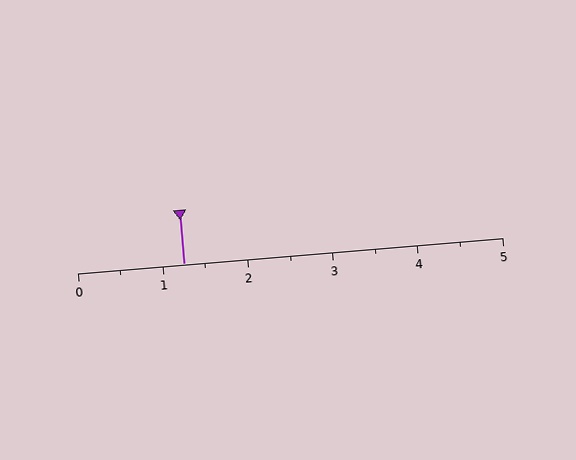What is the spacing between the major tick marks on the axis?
The major ticks are spaced 1 apart.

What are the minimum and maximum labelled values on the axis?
The axis runs from 0 to 5.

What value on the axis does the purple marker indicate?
The marker indicates approximately 1.2.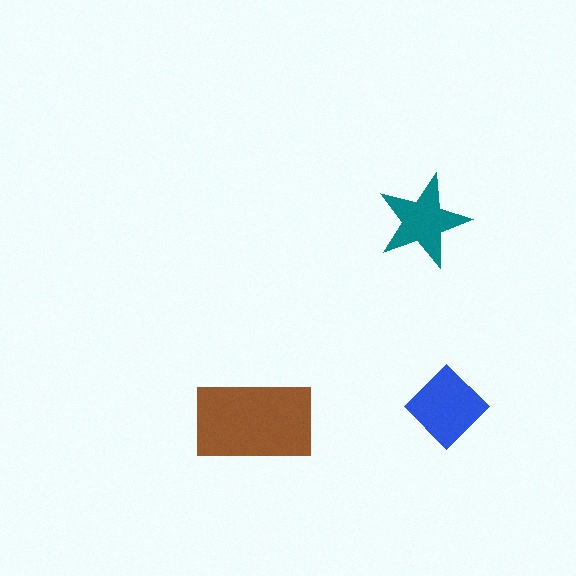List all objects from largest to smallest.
The brown rectangle, the blue diamond, the teal star.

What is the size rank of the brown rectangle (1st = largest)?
1st.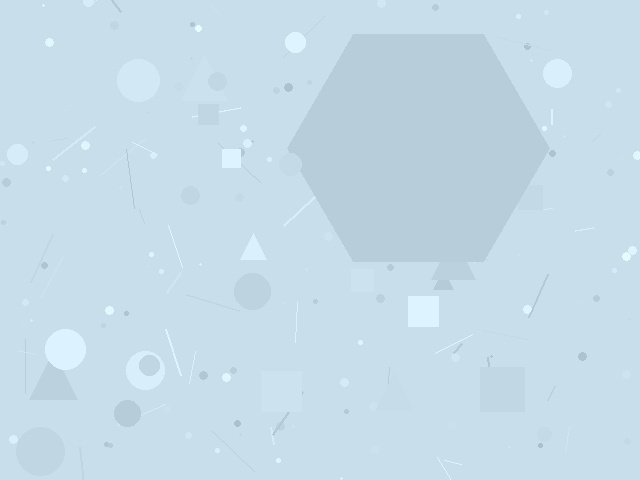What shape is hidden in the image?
A hexagon is hidden in the image.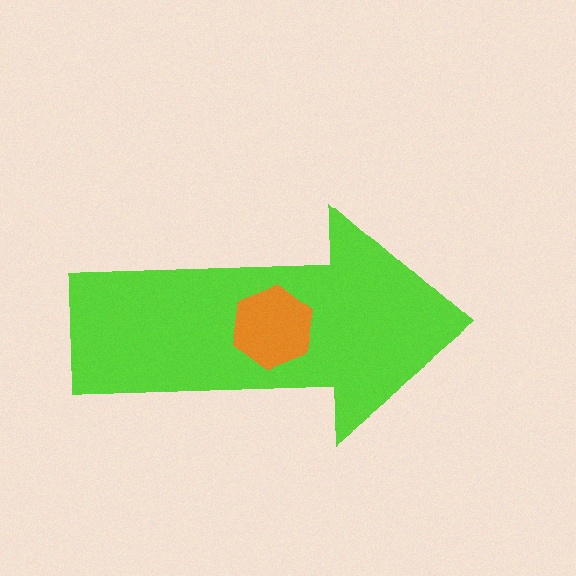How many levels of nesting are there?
2.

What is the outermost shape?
The lime arrow.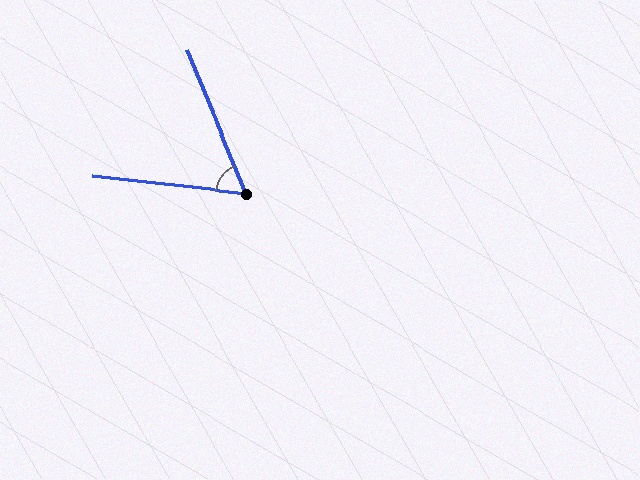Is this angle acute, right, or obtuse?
It is acute.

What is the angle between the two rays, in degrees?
Approximately 61 degrees.